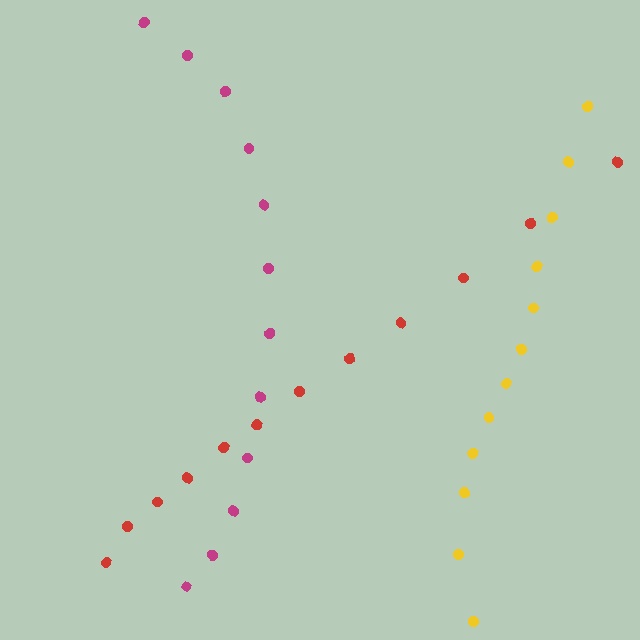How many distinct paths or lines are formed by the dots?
There are 3 distinct paths.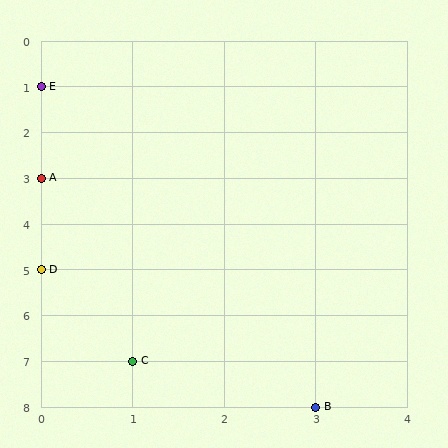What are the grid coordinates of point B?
Point B is at grid coordinates (3, 8).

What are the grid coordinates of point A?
Point A is at grid coordinates (0, 3).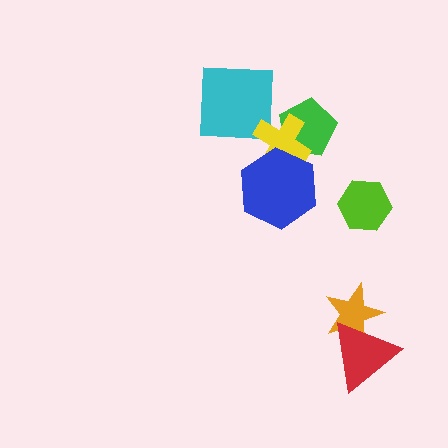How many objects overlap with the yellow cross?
3 objects overlap with the yellow cross.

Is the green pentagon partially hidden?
Yes, it is partially covered by another shape.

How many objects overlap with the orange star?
1 object overlaps with the orange star.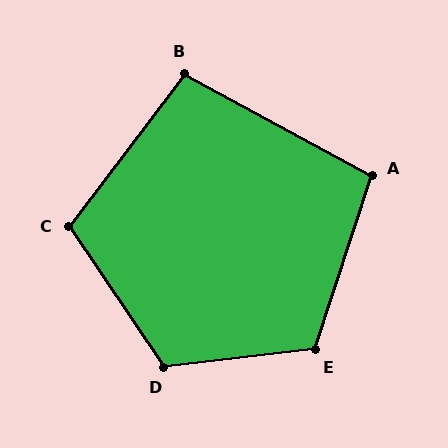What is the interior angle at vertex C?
Approximately 109 degrees (obtuse).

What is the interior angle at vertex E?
Approximately 115 degrees (obtuse).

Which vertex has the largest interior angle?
D, at approximately 117 degrees.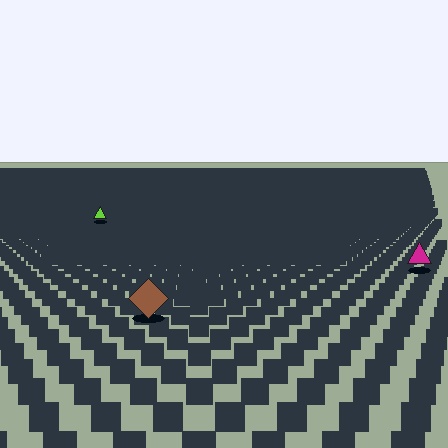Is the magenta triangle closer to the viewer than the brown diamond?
No. The brown diamond is closer — you can tell from the texture gradient: the ground texture is coarser near it.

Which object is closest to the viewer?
The brown diamond is closest. The texture marks near it are larger and more spread out.